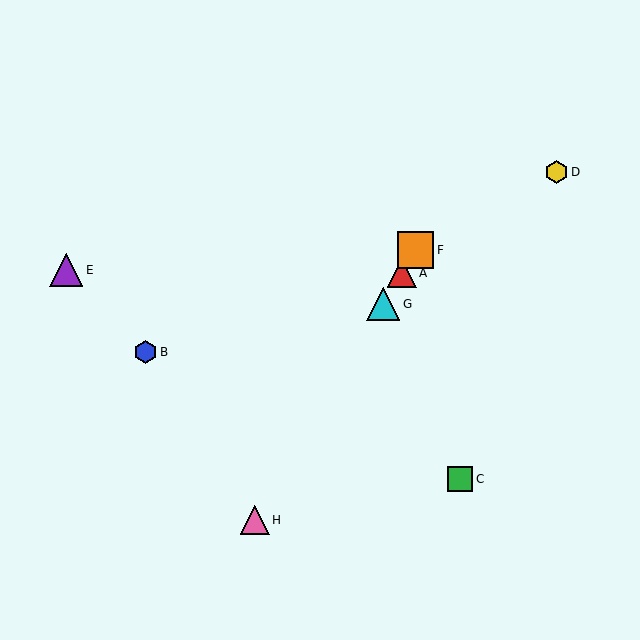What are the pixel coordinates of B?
Object B is at (146, 352).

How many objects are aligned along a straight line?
4 objects (A, F, G, H) are aligned along a straight line.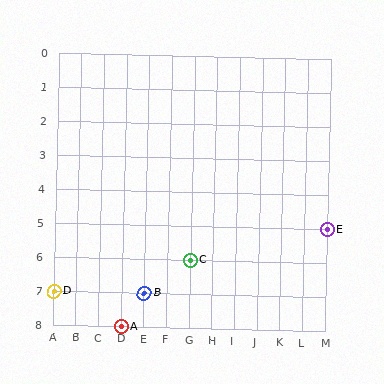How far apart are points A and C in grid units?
Points A and C are 3 columns and 2 rows apart (about 3.6 grid units diagonally).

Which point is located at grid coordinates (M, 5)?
Point E is at (M, 5).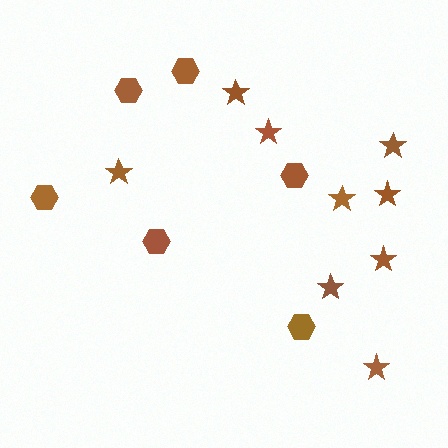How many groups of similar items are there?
There are 2 groups: one group of stars (9) and one group of hexagons (6).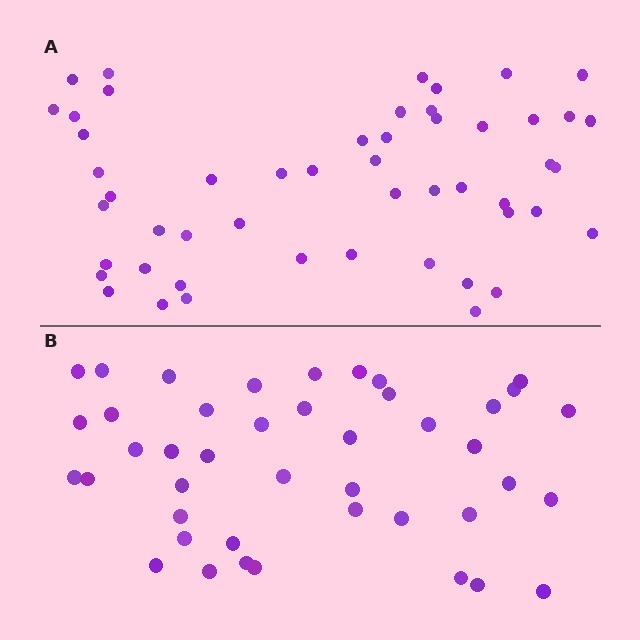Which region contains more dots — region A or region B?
Region A (the top region) has more dots.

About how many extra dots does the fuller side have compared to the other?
Region A has roughly 8 or so more dots than region B.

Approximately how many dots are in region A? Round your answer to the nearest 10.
About 50 dots. (The exact count is 51, which rounds to 50.)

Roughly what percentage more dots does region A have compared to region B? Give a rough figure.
About 20% more.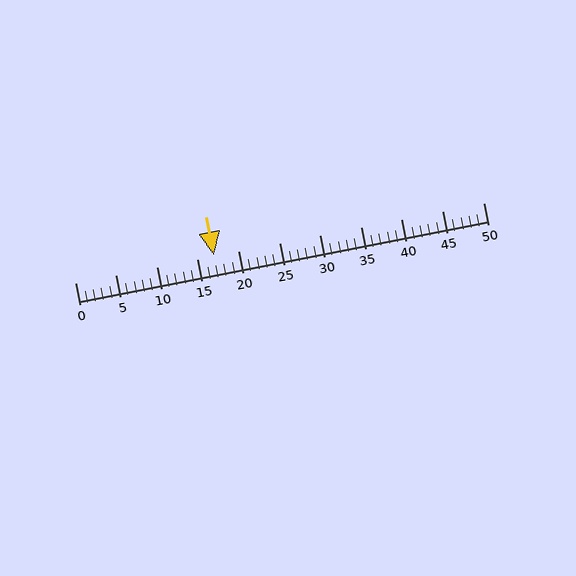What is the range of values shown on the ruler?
The ruler shows values from 0 to 50.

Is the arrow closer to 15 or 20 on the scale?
The arrow is closer to 15.